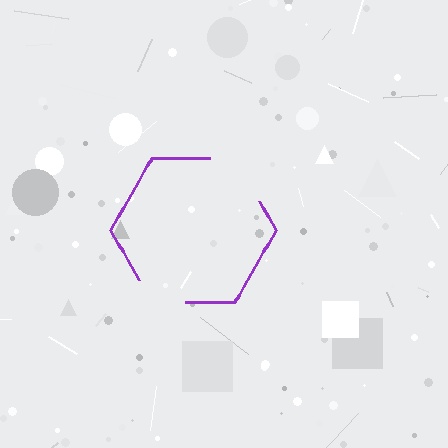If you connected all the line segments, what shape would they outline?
They would outline a hexagon.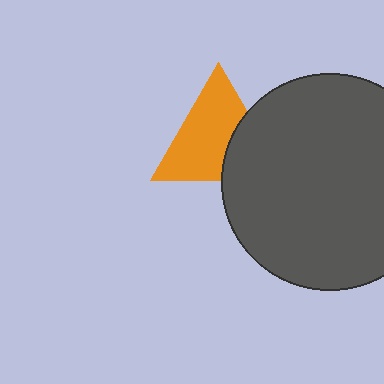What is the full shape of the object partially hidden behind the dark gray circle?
The partially hidden object is an orange triangle.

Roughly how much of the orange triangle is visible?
Most of it is visible (roughly 67%).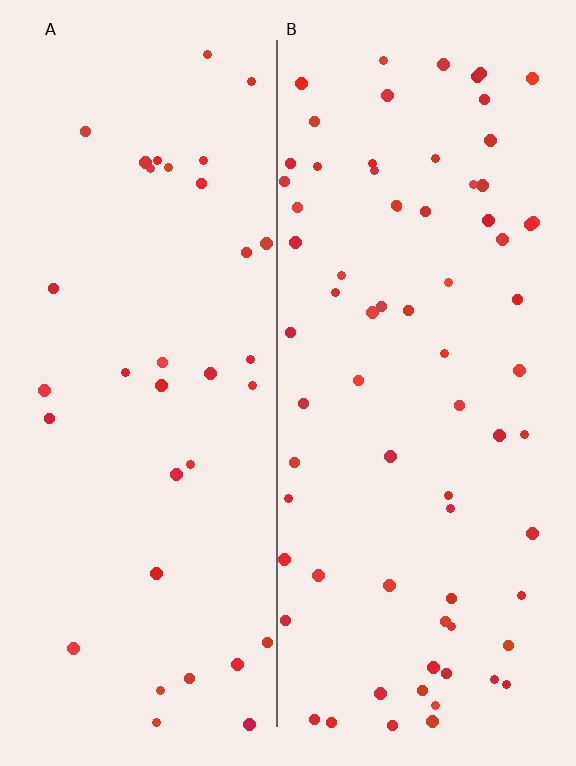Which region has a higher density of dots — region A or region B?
B (the right).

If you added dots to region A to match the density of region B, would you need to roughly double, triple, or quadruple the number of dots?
Approximately double.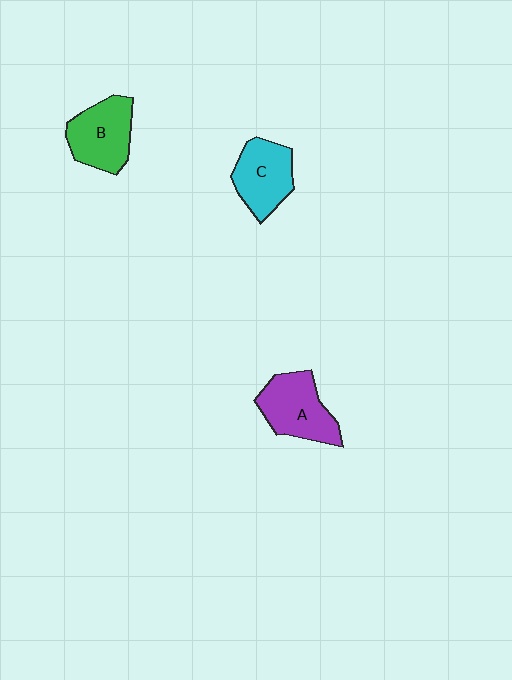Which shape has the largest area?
Shape A (purple).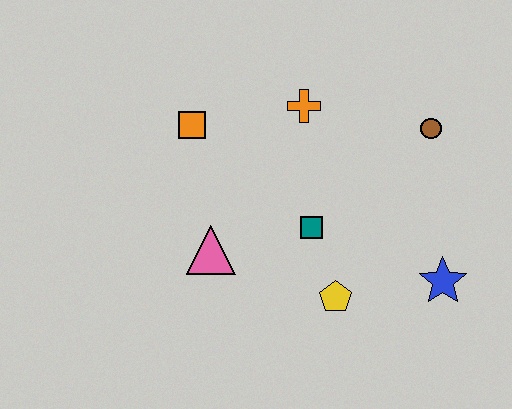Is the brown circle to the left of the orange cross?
No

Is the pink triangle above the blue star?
Yes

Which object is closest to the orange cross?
The orange square is closest to the orange cross.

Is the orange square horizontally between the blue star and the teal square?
No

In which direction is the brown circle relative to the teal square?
The brown circle is to the right of the teal square.